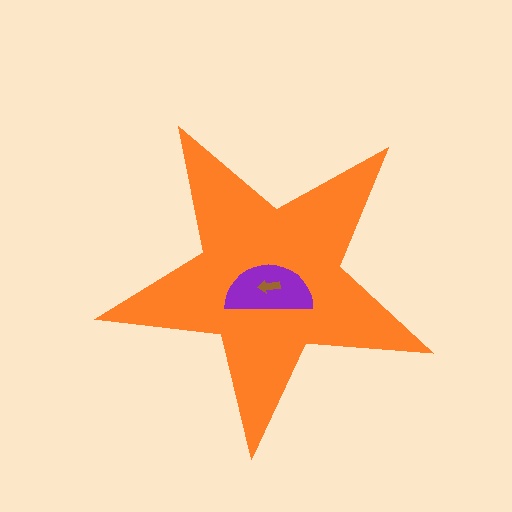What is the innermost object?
The brown arrow.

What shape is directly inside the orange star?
The purple semicircle.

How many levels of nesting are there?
3.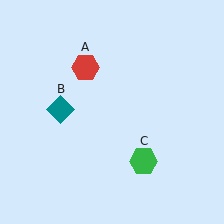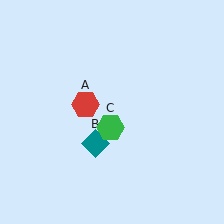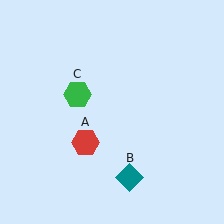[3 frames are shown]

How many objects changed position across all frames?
3 objects changed position: red hexagon (object A), teal diamond (object B), green hexagon (object C).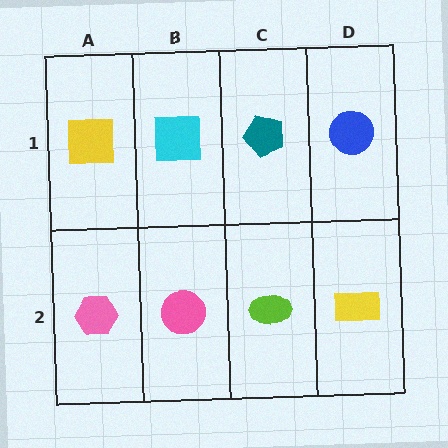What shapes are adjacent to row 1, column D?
A yellow rectangle (row 2, column D), a teal pentagon (row 1, column C).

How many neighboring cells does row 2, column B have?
3.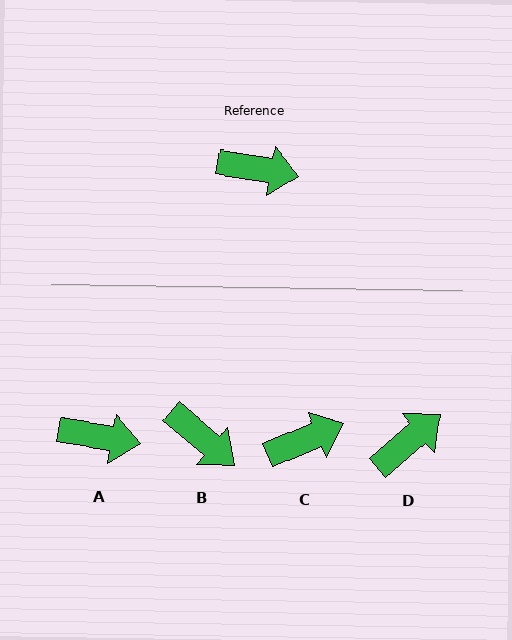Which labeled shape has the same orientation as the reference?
A.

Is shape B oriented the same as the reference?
No, it is off by about 31 degrees.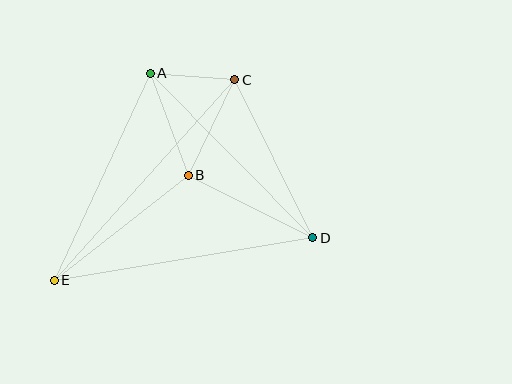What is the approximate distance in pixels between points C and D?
The distance between C and D is approximately 176 pixels.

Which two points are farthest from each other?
Points C and E are farthest from each other.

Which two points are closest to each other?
Points A and C are closest to each other.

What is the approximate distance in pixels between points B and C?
The distance between B and C is approximately 106 pixels.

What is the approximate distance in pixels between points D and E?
The distance between D and E is approximately 262 pixels.